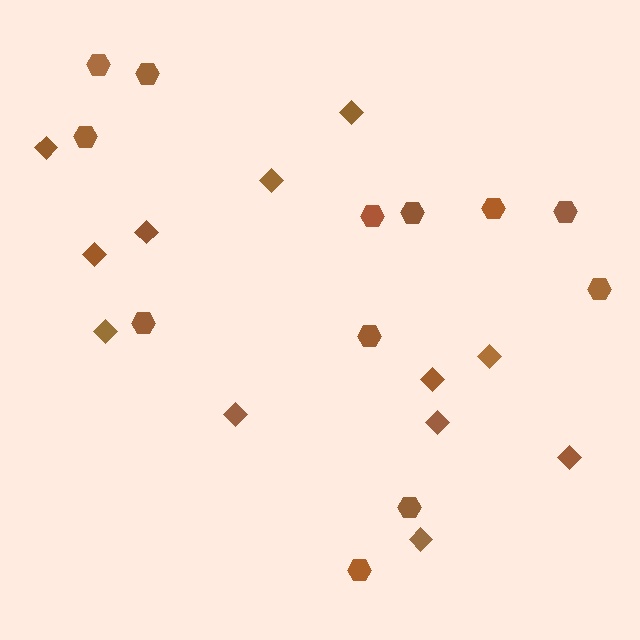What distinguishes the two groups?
There are 2 groups: one group of diamonds (12) and one group of hexagons (12).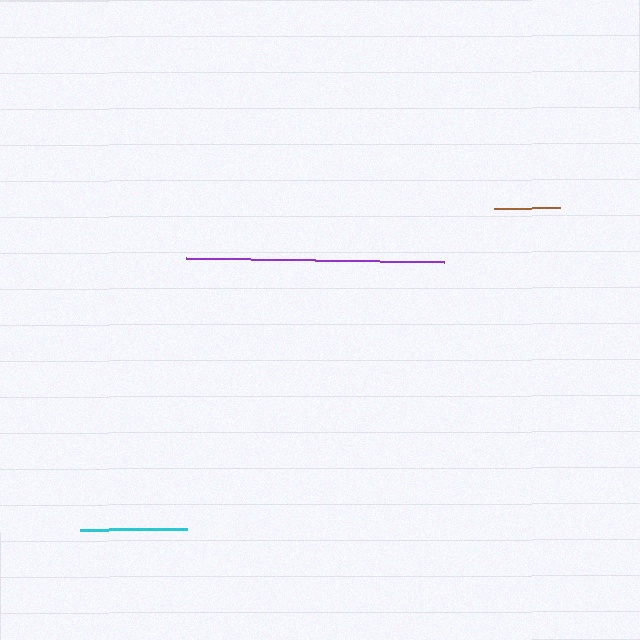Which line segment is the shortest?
The brown line is the shortest at approximately 66 pixels.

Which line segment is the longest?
The purple line is the longest at approximately 258 pixels.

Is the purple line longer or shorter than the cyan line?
The purple line is longer than the cyan line.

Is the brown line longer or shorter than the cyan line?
The cyan line is longer than the brown line.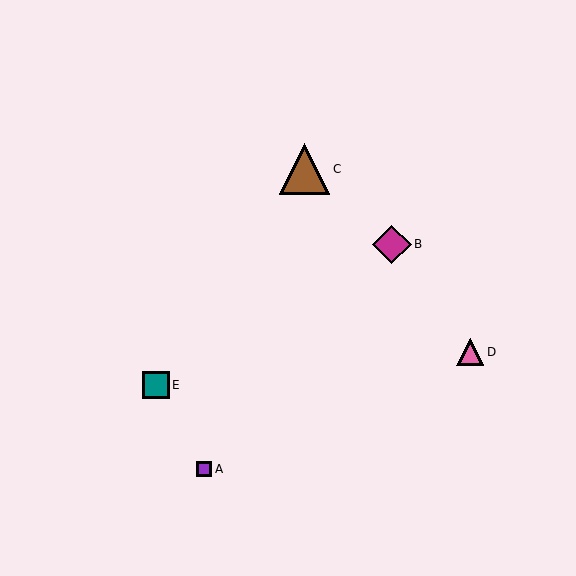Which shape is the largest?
The brown triangle (labeled C) is the largest.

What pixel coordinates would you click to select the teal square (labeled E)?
Click at (156, 385) to select the teal square E.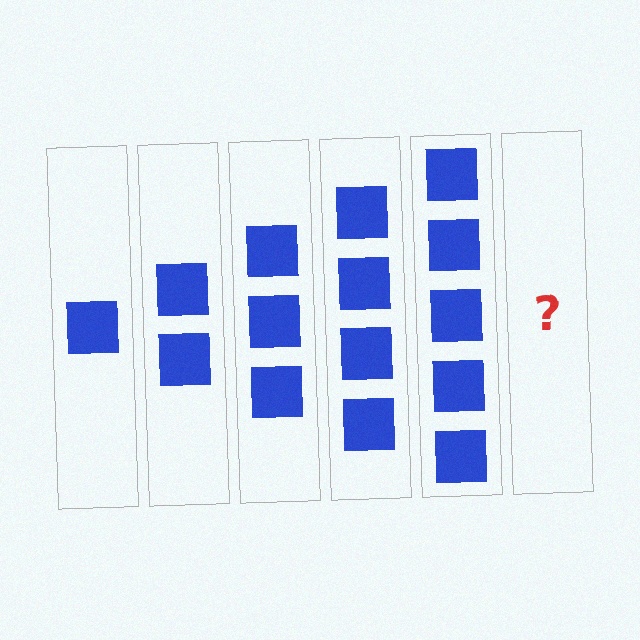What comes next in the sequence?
The next element should be 6 squares.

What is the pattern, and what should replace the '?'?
The pattern is that each step adds one more square. The '?' should be 6 squares.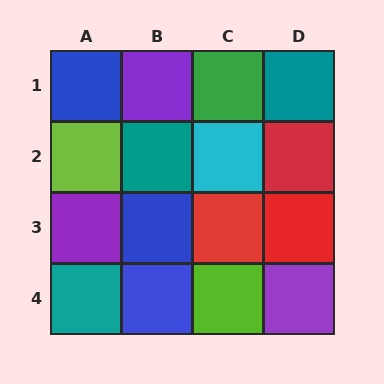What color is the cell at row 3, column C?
Red.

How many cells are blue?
3 cells are blue.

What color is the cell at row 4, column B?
Blue.